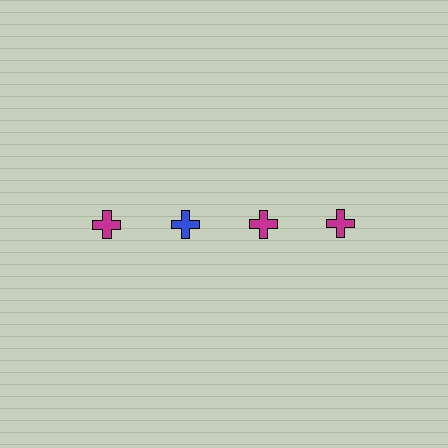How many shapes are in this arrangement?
There are 4 shapes arranged in a grid pattern.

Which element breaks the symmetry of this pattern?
The blue cross in the top row, second from left column breaks the symmetry. All other shapes are magenta crosses.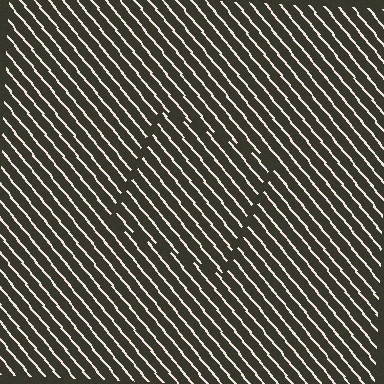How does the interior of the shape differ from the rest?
The interior of the shape contains the same grating, shifted by half a period — the contour is defined by the phase discontinuity where line-ends from the inner and outer gratings abut.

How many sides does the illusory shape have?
4 sides — the line-ends trace a square.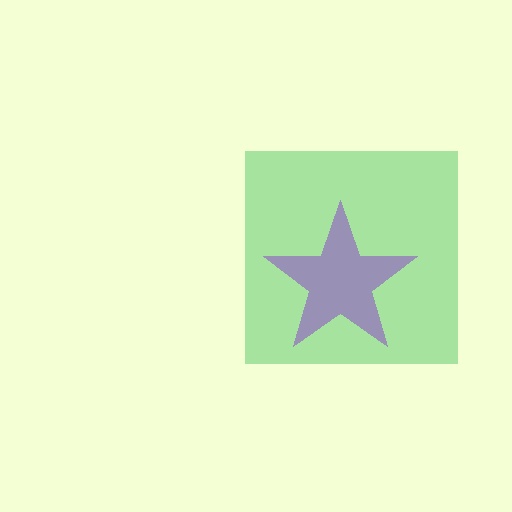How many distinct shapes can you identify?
There are 2 distinct shapes: a green square, a purple star.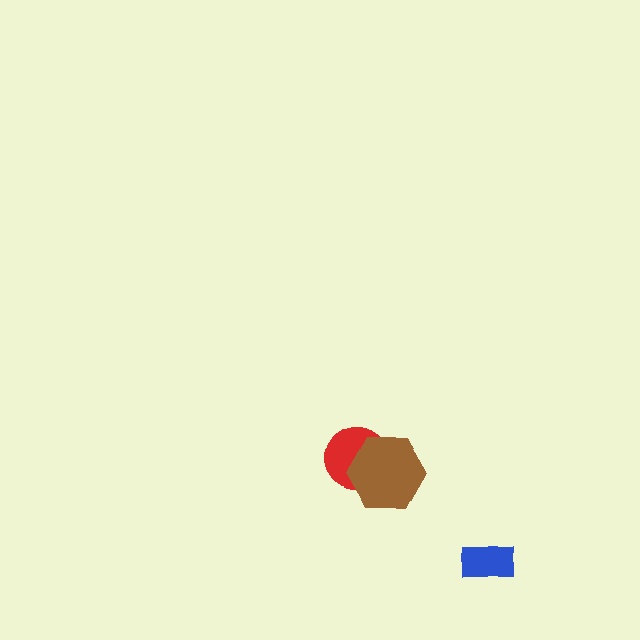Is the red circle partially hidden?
Yes, it is partially covered by another shape.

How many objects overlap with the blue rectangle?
0 objects overlap with the blue rectangle.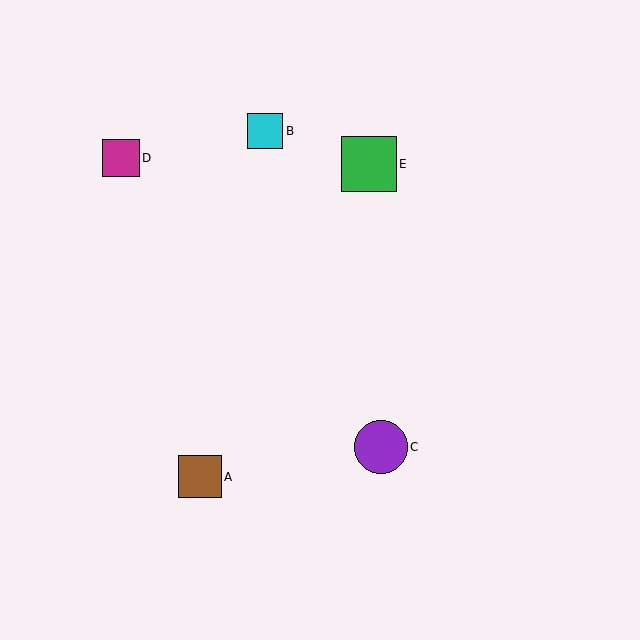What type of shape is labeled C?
Shape C is a purple circle.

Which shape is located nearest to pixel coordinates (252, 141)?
The cyan square (labeled B) at (265, 131) is nearest to that location.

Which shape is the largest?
The green square (labeled E) is the largest.